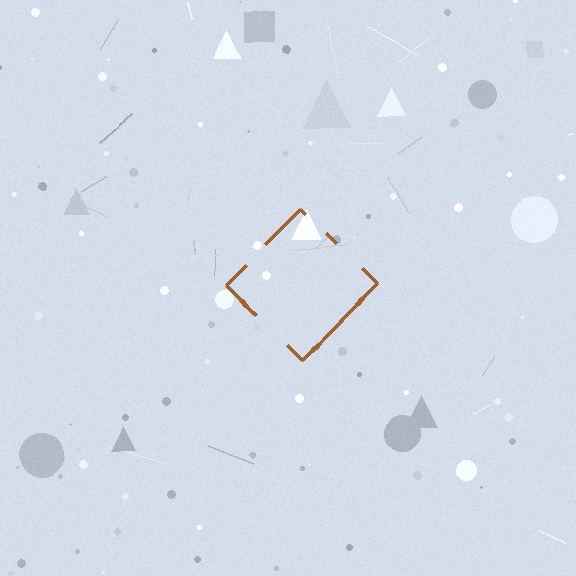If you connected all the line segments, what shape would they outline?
They would outline a diamond.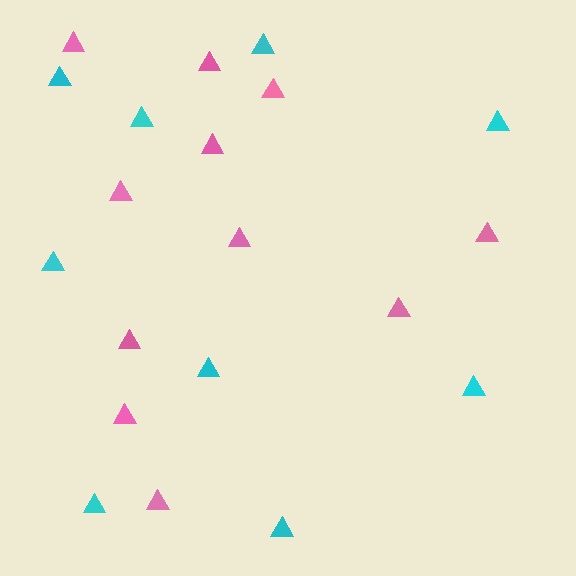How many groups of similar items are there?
There are 2 groups: one group of pink triangles (11) and one group of cyan triangles (9).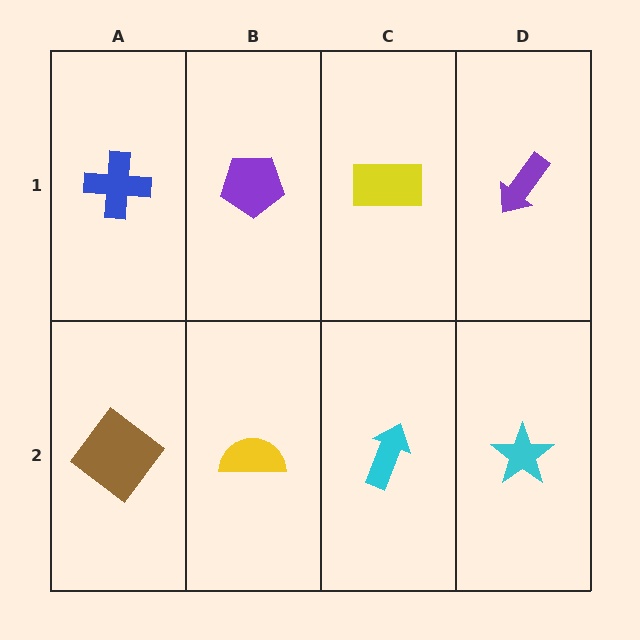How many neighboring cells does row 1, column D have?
2.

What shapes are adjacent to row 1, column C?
A cyan arrow (row 2, column C), a purple pentagon (row 1, column B), a purple arrow (row 1, column D).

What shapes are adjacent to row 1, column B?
A yellow semicircle (row 2, column B), a blue cross (row 1, column A), a yellow rectangle (row 1, column C).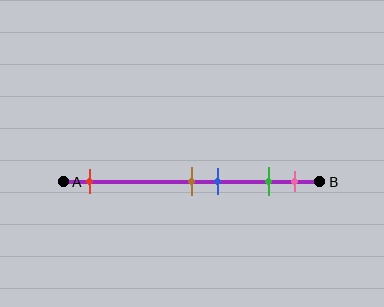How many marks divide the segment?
There are 5 marks dividing the segment.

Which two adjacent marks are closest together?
The brown and blue marks are the closest adjacent pair.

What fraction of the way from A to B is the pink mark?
The pink mark is approximately 90% (0.9) of the way from A to B.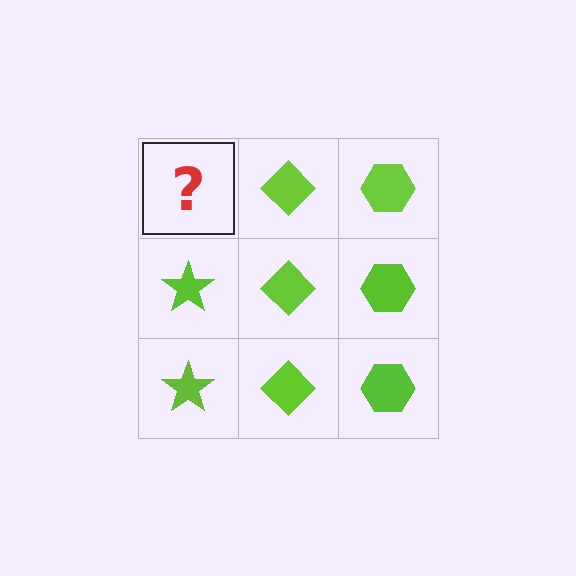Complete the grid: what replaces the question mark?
The question mark should be replaced with a lime star.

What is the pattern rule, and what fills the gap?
The rule is that each column has a consistent shape. The gap should be filled with a lime star.